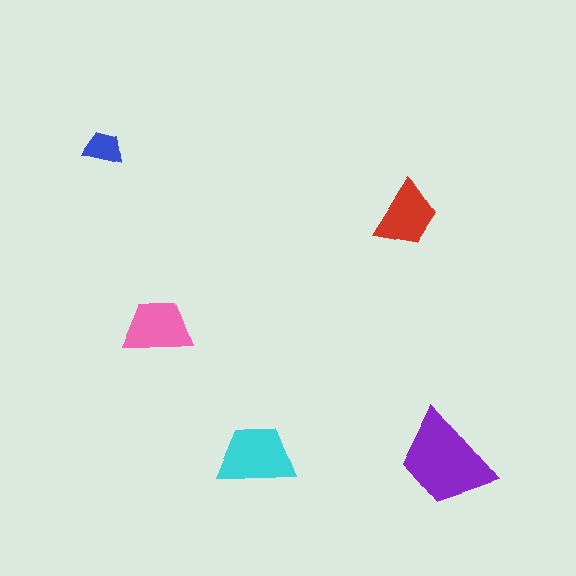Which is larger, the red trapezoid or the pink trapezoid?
The pink one.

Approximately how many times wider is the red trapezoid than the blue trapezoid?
About 1.5 times wider.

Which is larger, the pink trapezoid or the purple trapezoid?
The purple one.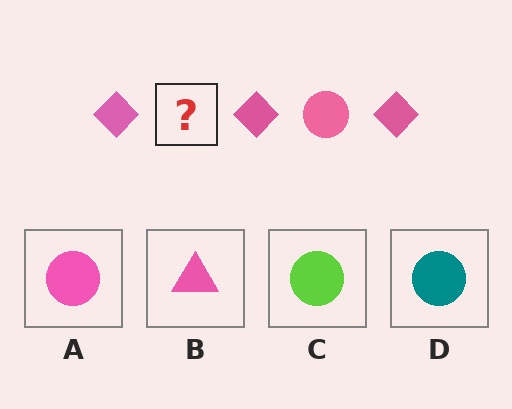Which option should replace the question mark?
Option A.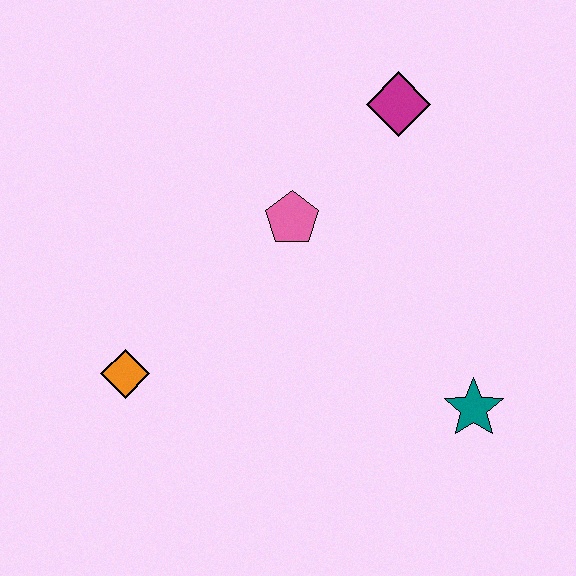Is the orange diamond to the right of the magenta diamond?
No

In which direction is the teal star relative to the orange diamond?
The teal star is to the right of the orange diamond.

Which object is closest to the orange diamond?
The pink pentagon is closest to the orange diamond.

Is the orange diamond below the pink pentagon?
Yes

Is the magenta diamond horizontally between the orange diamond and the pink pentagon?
No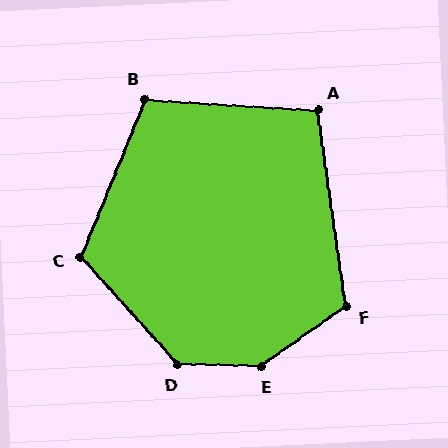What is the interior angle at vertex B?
Approximately 109 degrees (obtuse).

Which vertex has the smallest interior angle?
A, at approximately 102 degrees.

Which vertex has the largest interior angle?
E, at approximately 143 degrees.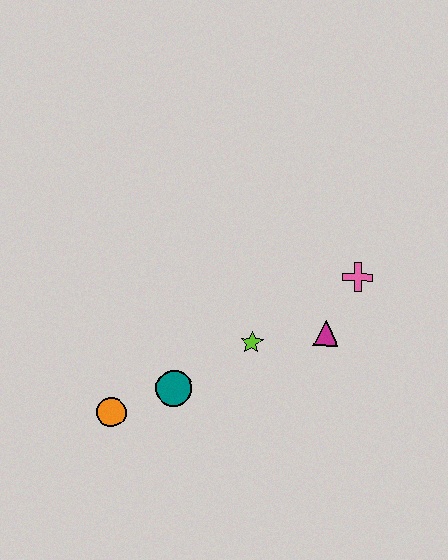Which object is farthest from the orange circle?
The pink cross is farthest from the orange circle.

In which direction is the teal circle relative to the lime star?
The teal circle is to the left of the lime star.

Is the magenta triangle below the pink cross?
Yes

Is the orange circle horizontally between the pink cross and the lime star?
No